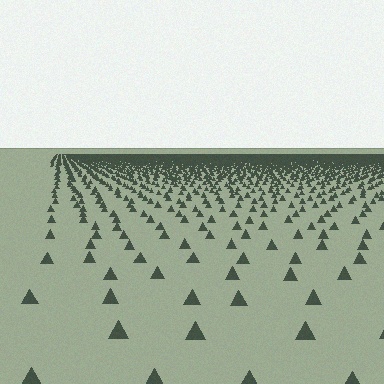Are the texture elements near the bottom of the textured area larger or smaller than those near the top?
Larger. Near the bottom, elements are closer to the viewer and appear at a bigger on-screen size.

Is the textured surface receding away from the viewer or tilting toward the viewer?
The surface is receding away from the viewer. Texture elements get smaller and denser toward the top.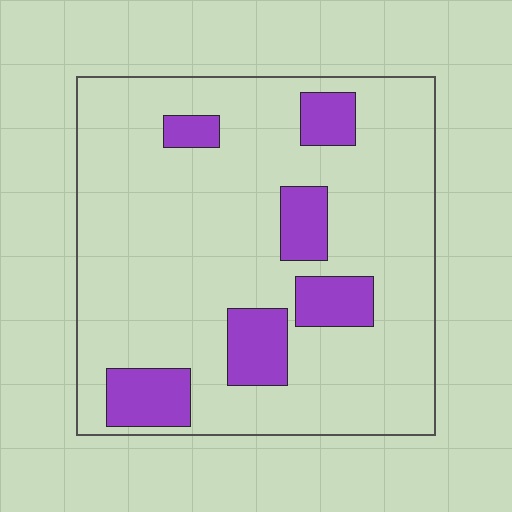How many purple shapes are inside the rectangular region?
6.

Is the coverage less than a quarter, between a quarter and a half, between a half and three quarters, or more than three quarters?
Less than a quarter.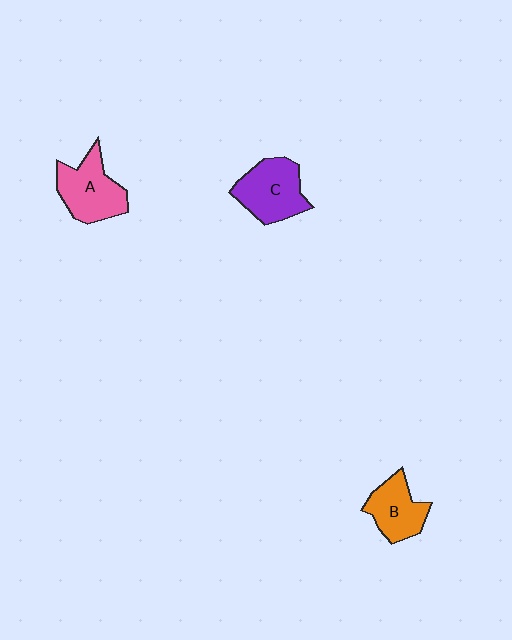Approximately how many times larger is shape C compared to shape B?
Approximately 1.3 times.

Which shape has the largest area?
Shape A (pink).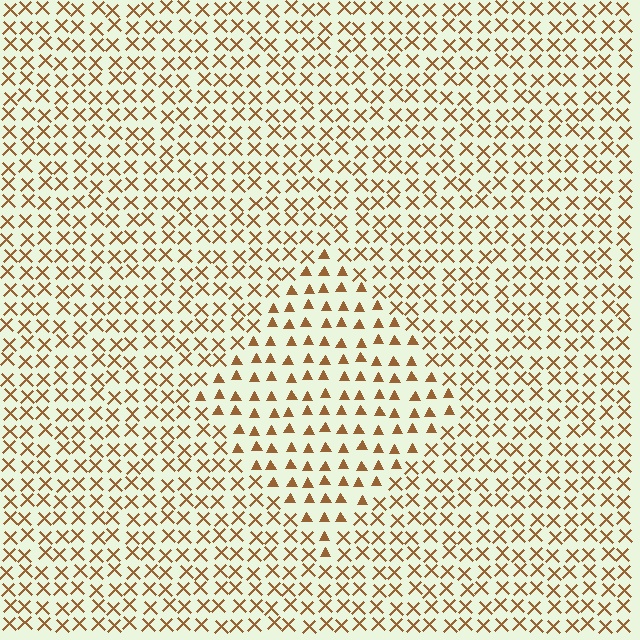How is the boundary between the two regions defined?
The boundary is defined by a change in element shape: triangles inside vs. X marks outside. All elements share the same color and spacing.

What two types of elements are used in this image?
The image uses triangles inside the diamond region and X marks outside it.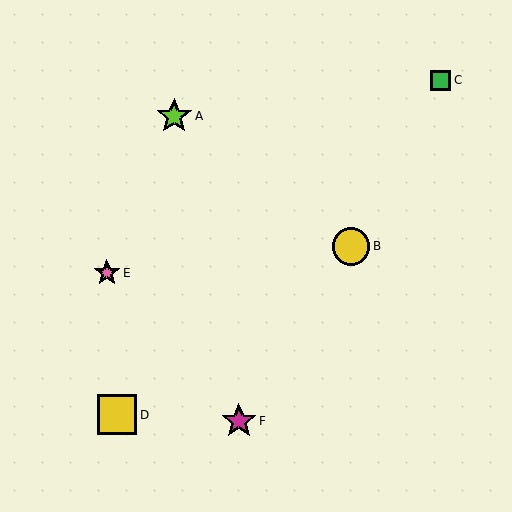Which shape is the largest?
The yellow square (labeled D) is the largest.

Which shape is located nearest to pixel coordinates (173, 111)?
The lime star (labeled A) at (174, 116) is nearest to that location.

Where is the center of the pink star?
The center of the pink star is at (107, 273).